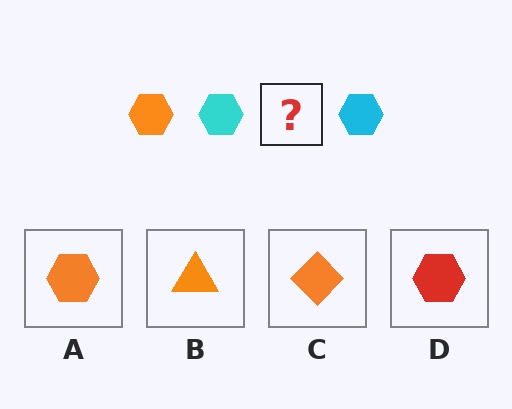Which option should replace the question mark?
Option A.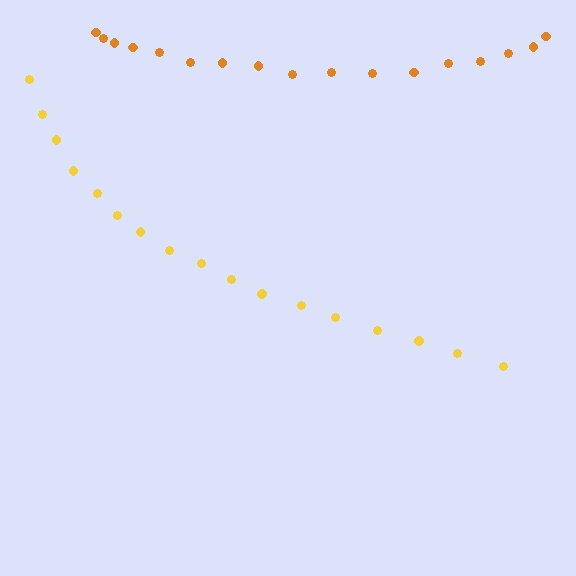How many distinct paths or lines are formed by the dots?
There are 2 distinct paths.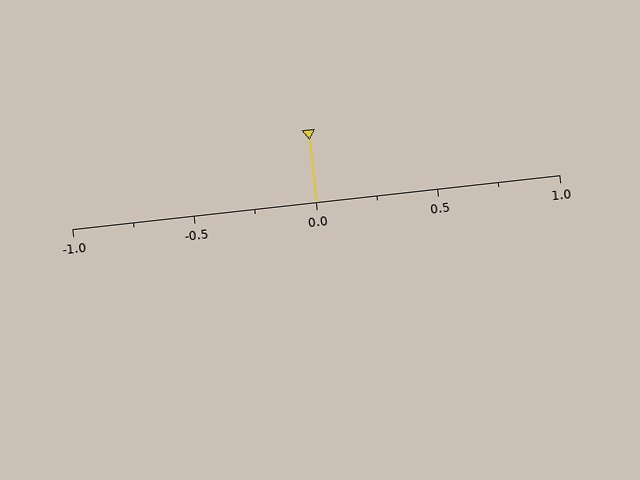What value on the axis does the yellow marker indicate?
The marker indicates approximately 0.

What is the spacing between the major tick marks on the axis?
The major ticks are spaced 0.5 apart.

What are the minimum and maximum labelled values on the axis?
The axis runs from -1.0 to 1.0.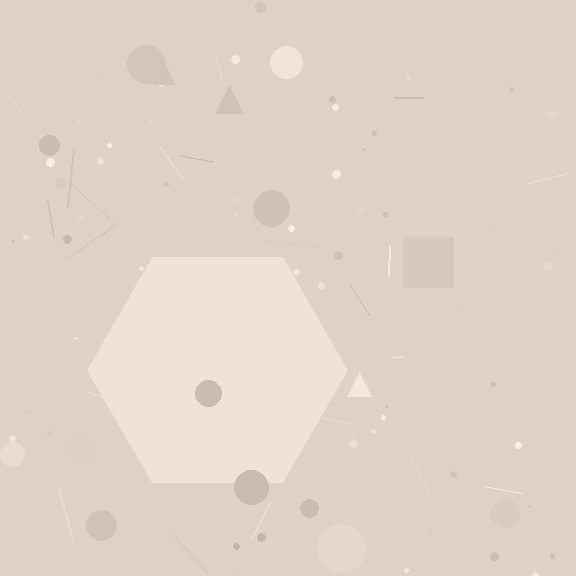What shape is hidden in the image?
A hexagon is hidden in the image.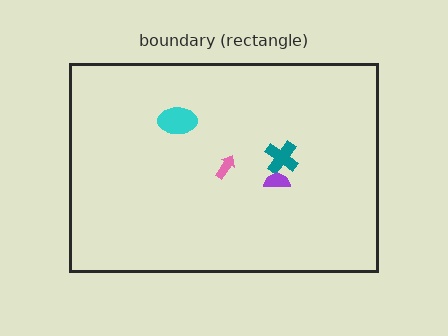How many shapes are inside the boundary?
4 inside, 0 outside.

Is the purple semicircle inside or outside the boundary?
Inside.